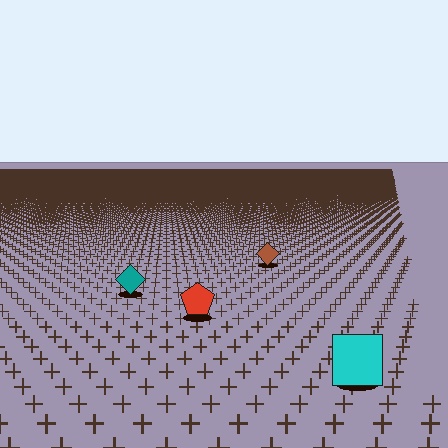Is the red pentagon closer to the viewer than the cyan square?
No. The cyan square is closer — you can tell from the texture gradient: the ground texture is coarser near it.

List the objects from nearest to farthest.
From nearest to farthest: the cyan square, the red pentagon, the teal diamond, the brown diamond.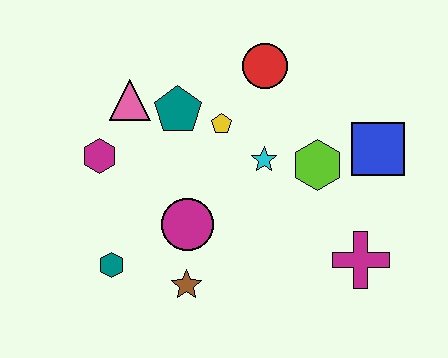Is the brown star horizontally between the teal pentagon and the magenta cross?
Yes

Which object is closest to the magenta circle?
The brown star is closest to the magenta circle.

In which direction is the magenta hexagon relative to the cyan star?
The magenta hexagon is to the left of the cyan star.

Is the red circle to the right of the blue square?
No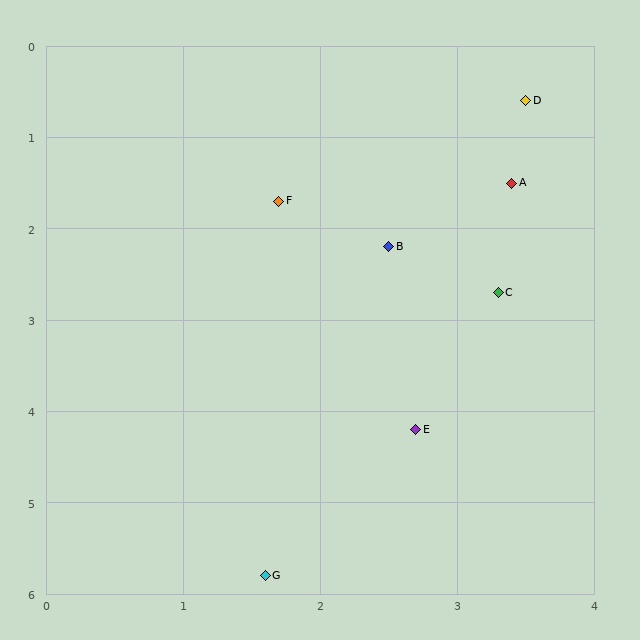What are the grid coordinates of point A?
Point A is at approximately (3.4, 1.5).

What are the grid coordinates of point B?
Point B is at approximately (2.5, 2.2).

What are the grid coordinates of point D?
Point D is at approximately (3.5, 0.6).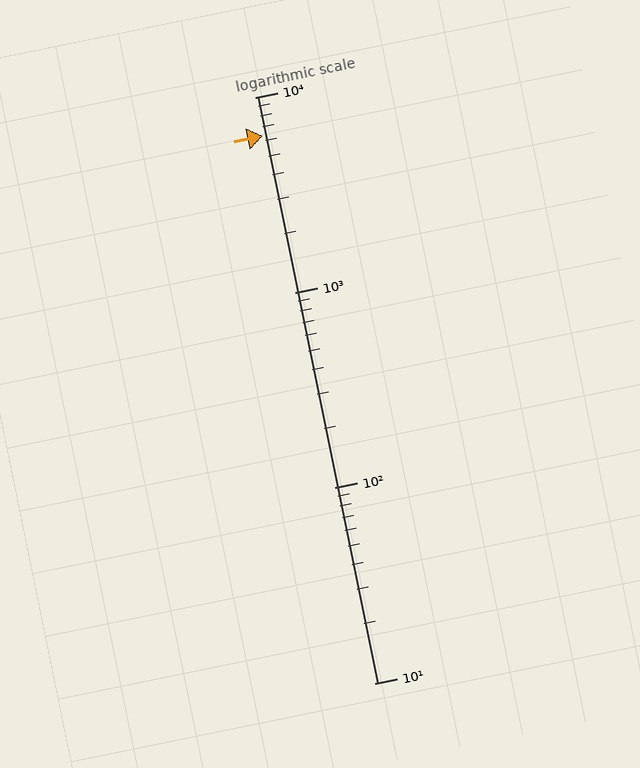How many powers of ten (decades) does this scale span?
The scale spans 3 decades, from 10 to 10000.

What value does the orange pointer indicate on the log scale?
The pointer indicates approximately 6300.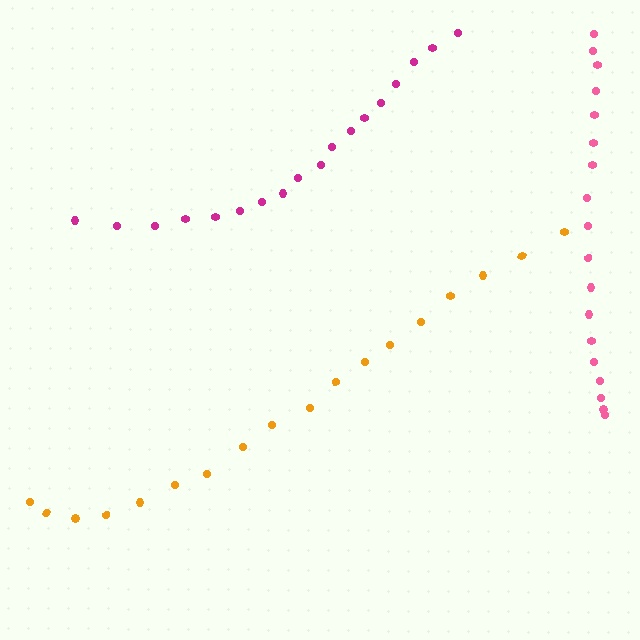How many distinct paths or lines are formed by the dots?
There are 3 distinct paths.